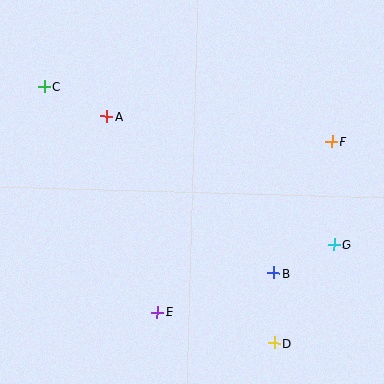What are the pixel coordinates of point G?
Point G is at (334, 245).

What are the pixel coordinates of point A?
Point A is at (107, 116).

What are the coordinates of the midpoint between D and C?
The midpoint between D and C is at (159, 215).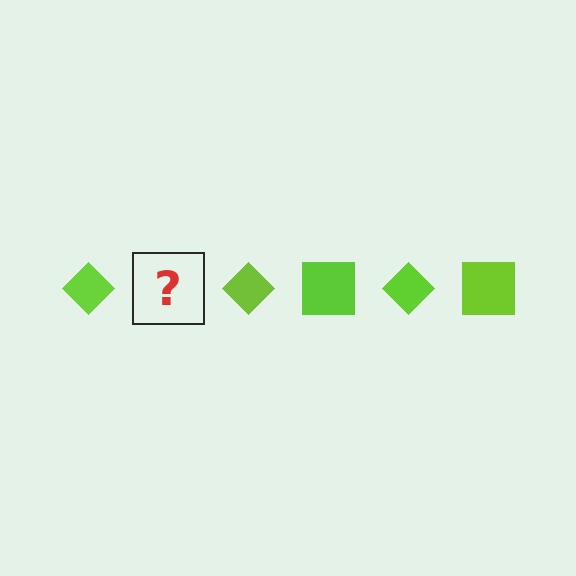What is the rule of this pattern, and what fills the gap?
The rule is that the pattern cycles through diamond, square shapes in lime. The gap should be filled with a lime square.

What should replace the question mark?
The question mark should be replaced with a lime square.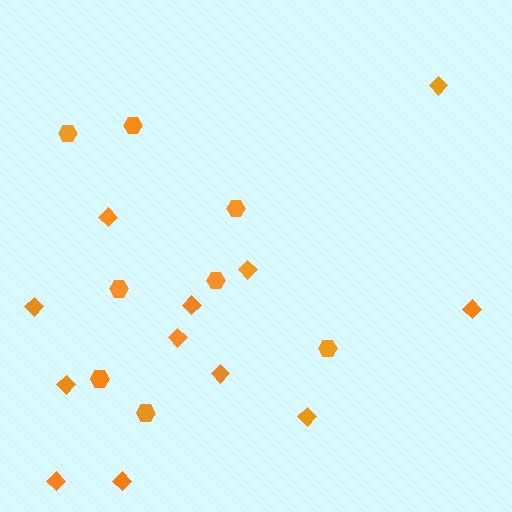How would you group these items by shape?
There are 2 groups: one group of diamonds (12) and one group of hexagons (8).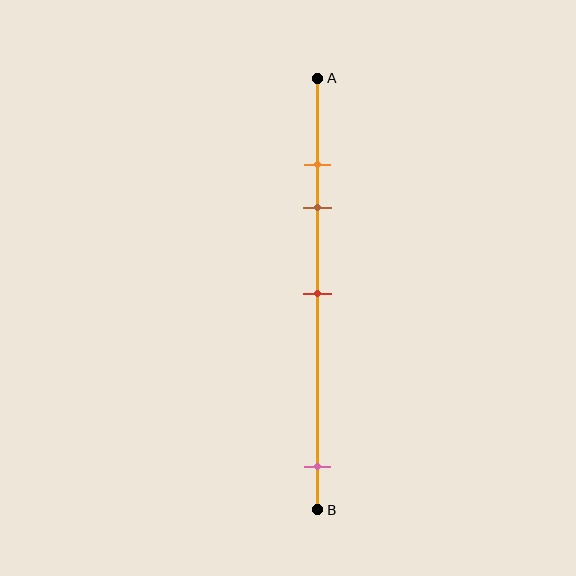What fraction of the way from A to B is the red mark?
The red mark is approximately 50% (0.5) of the way from A to B.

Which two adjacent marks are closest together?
The orange and brown marks are the closest adjacent pair.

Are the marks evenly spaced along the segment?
No, the marks are not evenly spaced.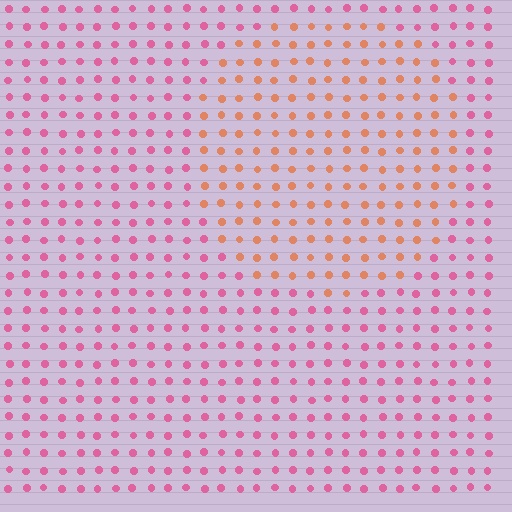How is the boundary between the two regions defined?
The boundary is defined purely by a slight shift in hue (about 46 degrees). Spacing, size, and orientation are identical on both sides.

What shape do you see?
I see a circle.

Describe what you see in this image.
The image is filled with small pink elements in a uniform arrangement. A circle-shaped region is visible where the elements are tinted to a slightly different hue, forming a subtle color boundary.